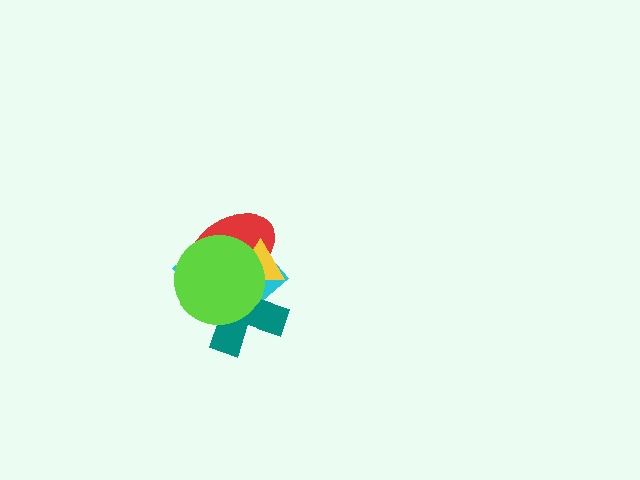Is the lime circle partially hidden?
No, no other shape covers it.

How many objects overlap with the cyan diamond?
4 objects overlap with the cyan diamond.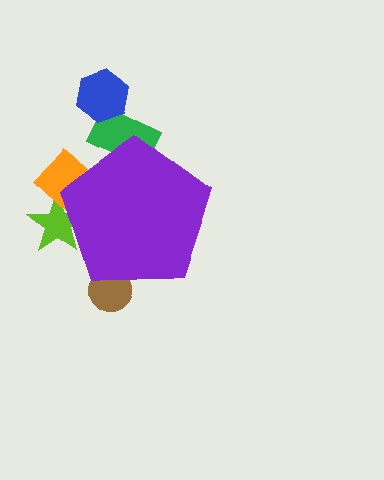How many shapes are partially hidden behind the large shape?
4 shapes are partially hidden.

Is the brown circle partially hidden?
Yes, the brown circle is partially hidden behind the purple pentagon.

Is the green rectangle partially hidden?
Yes, the green rectangle is partially hidden behind the purple pentagon.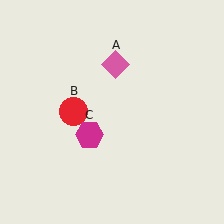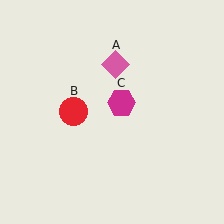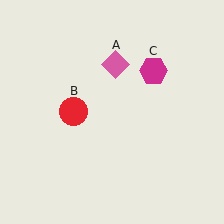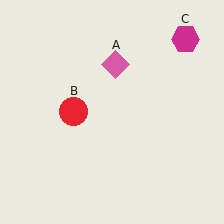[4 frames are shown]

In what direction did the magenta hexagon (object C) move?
The magenta hexagon (object C) moved up and to the right.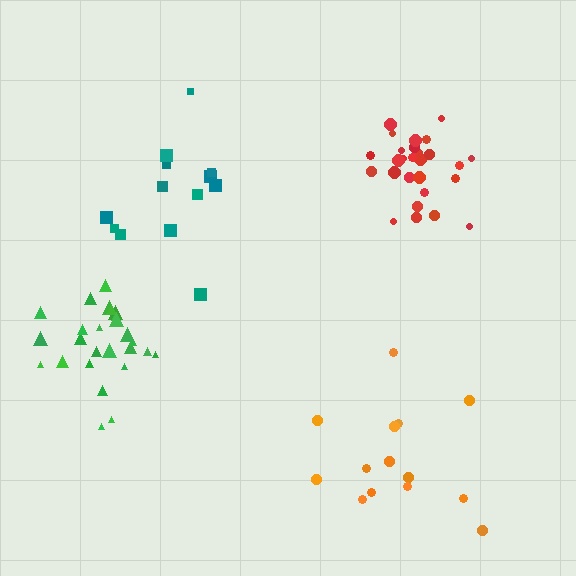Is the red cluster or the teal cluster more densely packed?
Red.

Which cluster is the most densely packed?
Red.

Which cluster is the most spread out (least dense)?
Teal.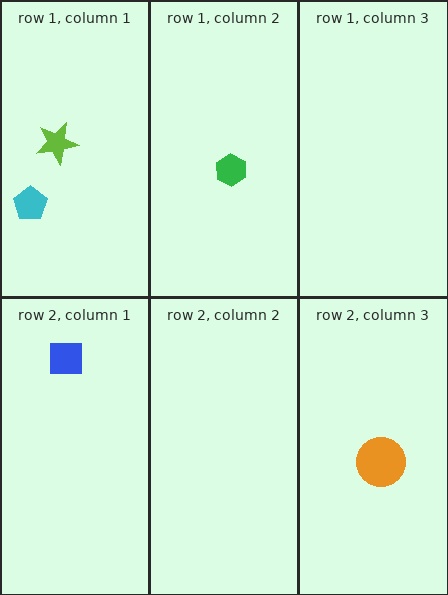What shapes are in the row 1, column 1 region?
The cyan pentagon, the lime star.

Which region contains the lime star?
The row 1, column 1 region.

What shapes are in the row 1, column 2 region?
The green hexagon.